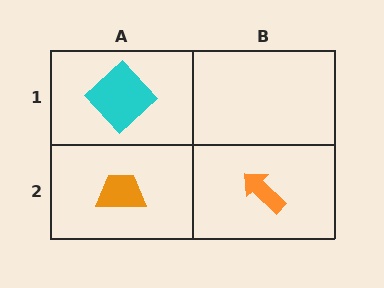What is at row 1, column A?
A cyan diamond.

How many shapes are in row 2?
2 shapes.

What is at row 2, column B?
An orange arrow.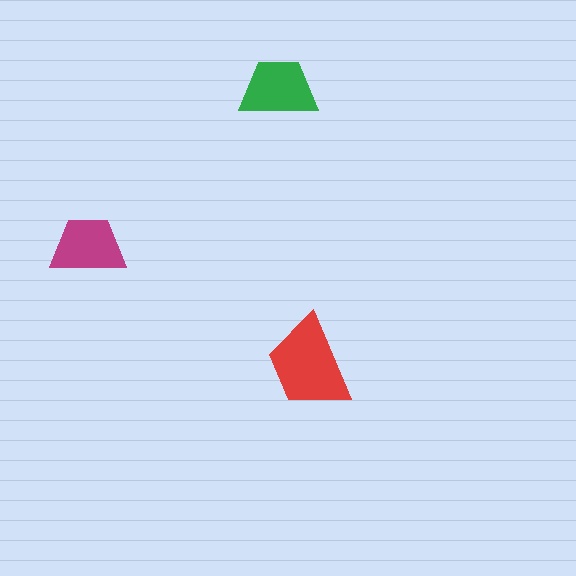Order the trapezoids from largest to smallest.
the red one, the green one, the magenta one.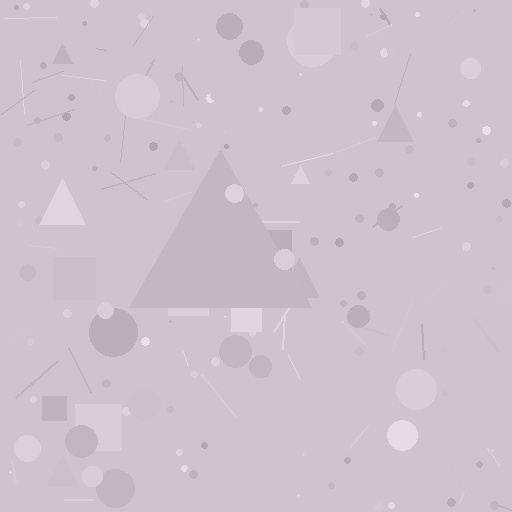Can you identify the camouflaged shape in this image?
The camouflaged shape is a triangle.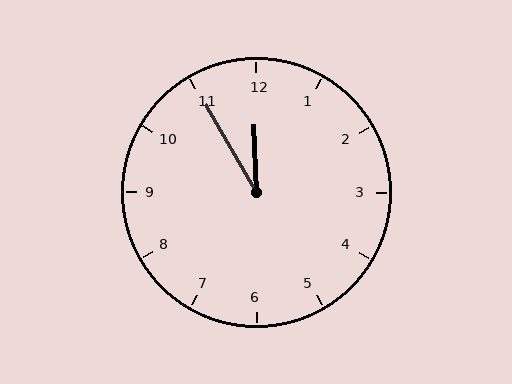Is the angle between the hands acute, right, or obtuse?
It is acute.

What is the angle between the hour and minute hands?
Approximately 28 degrees.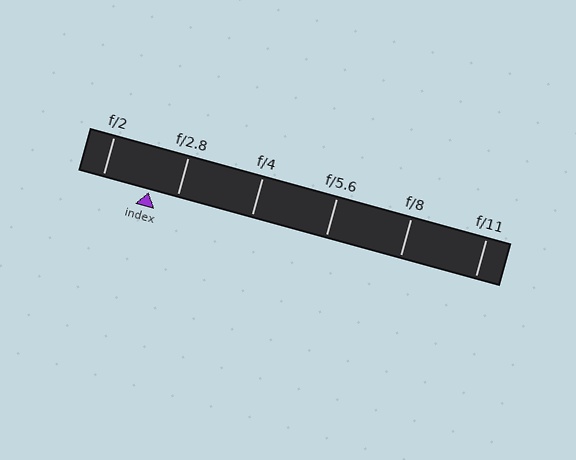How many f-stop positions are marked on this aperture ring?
There are 6 f-stop positions marked.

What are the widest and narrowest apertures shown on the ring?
The widest aperture shown is f/2 and the narrowest is f/11.